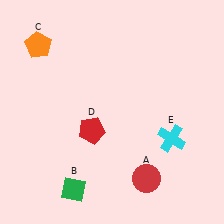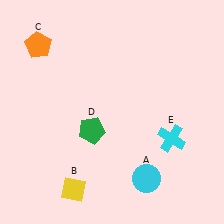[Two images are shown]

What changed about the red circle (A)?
In Image 1, A is red. In Image 2, it changed to cyan.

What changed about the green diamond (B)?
In Image 1, B is green. In Image 2, it changed to yellow.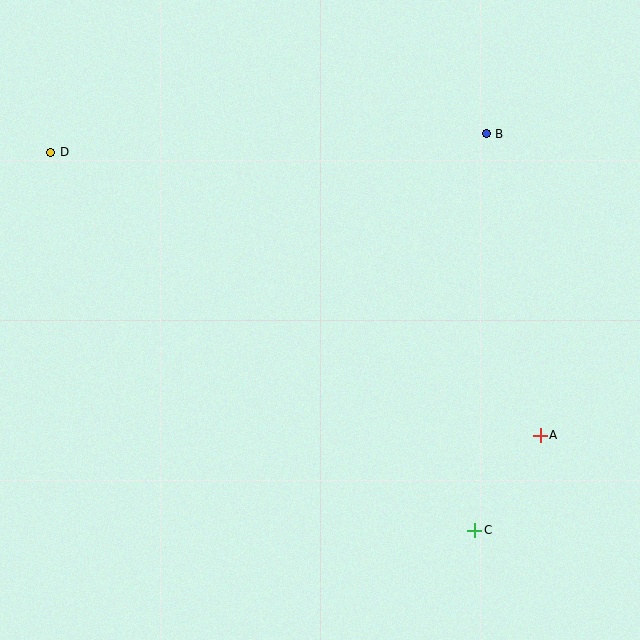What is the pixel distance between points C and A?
The distance between C and A is 115 pixels.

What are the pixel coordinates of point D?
Point D is at (51, 152).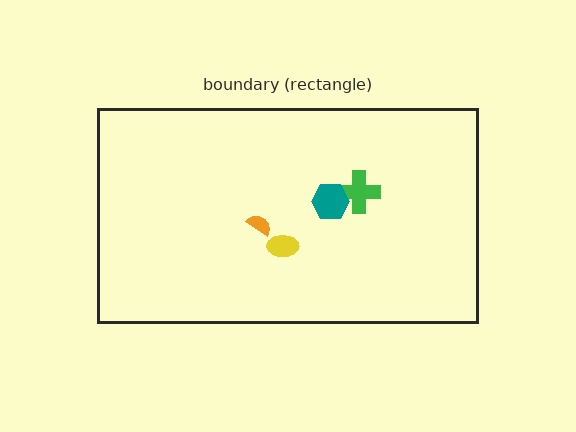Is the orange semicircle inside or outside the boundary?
Inside.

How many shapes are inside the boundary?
4 inside, 0 outside.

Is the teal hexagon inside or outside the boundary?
Inside.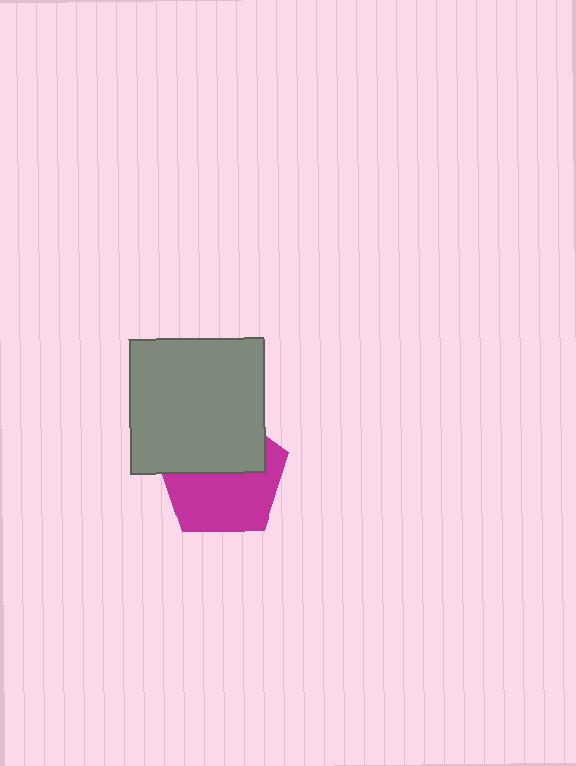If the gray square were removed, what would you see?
You would see the complete magenta pentagon.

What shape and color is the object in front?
The object in front is a gray square.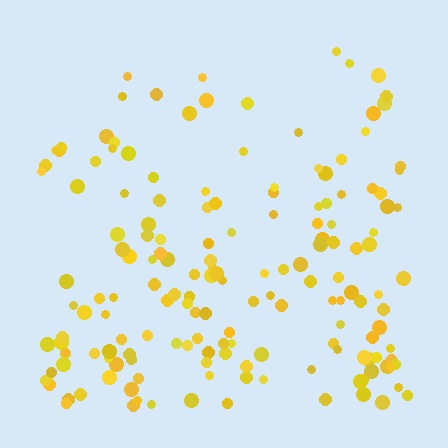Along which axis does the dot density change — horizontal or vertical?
Vertical.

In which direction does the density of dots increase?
From top to bottom, with the bottom side densest.